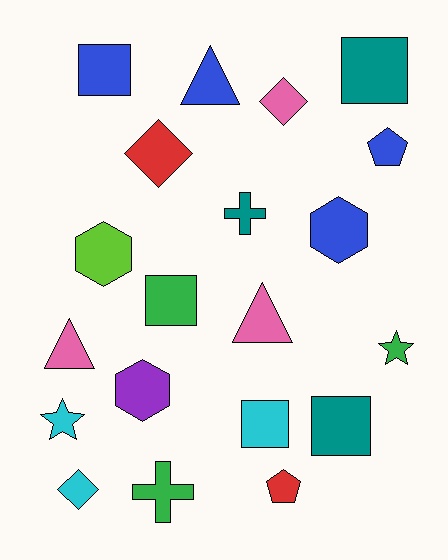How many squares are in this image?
There are 5 squares.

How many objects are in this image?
There are 20 objects.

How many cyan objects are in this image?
There are 3 cyan objects.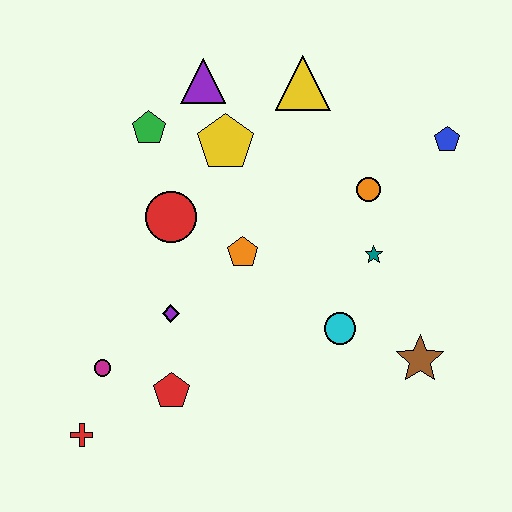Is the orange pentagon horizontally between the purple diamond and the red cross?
No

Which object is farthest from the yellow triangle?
The red cross is farthest from the yellow triangle.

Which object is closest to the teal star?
The orange circle is closest to the teal star.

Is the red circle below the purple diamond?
No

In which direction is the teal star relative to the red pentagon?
The teal star is to the right of the red pentagon.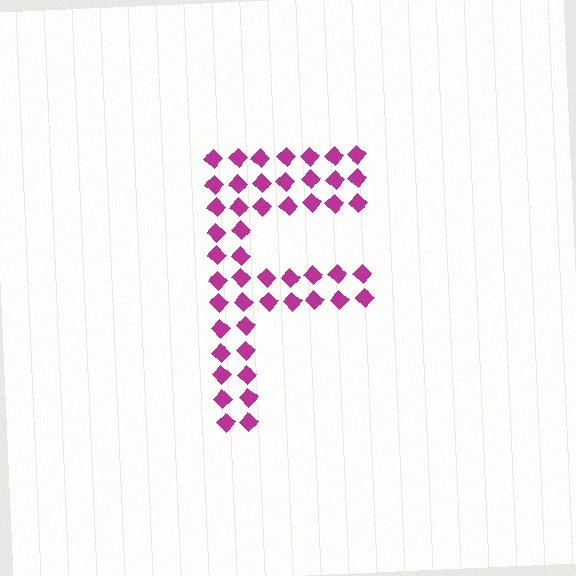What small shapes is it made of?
It is made of small diamonds.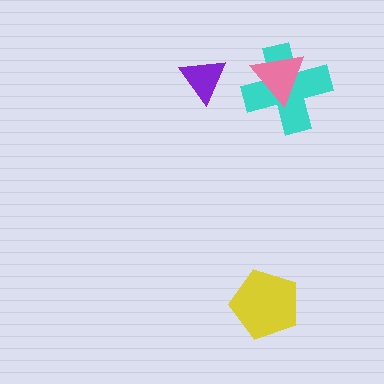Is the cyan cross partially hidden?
Yes, it is partially covered by another shape.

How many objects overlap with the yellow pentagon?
0 objects overlap with the yellow pentagon.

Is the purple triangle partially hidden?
No, no other shape covers it.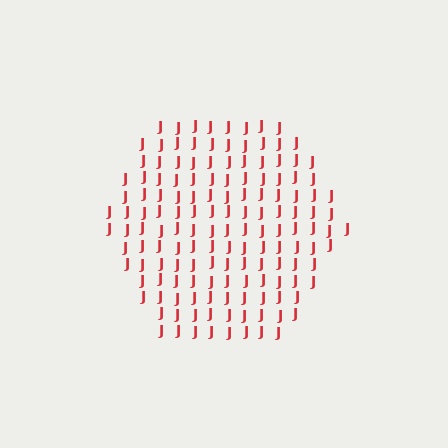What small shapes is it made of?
It is made of small letter J's.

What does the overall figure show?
The overall figure shows a hexagon.